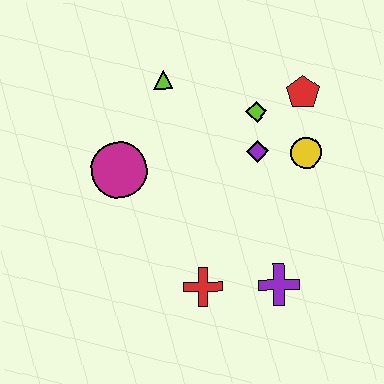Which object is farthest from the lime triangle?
The purple cross is farthest from the lime triangle.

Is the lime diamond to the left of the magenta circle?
No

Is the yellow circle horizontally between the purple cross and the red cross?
No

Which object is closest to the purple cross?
The red cross is closest to the purple cross.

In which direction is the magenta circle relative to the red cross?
The magenta circle is above the red cross.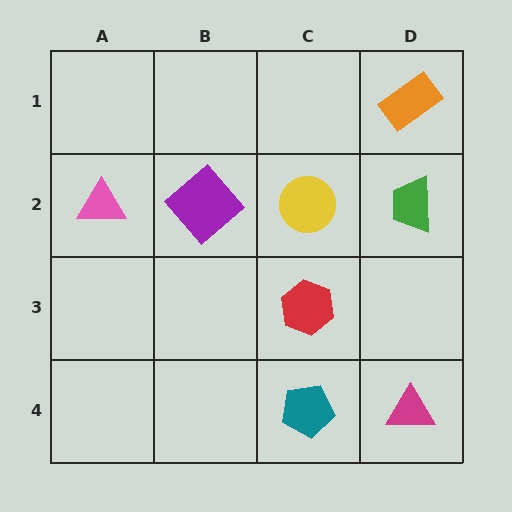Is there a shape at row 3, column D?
No, that cell is empty.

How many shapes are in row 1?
1 shape.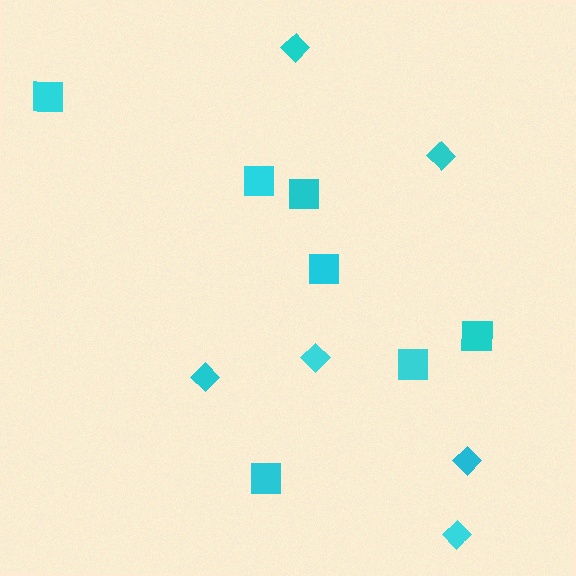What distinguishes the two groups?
There are 2 groups: one group of squares (7) and one group of diamonds (6).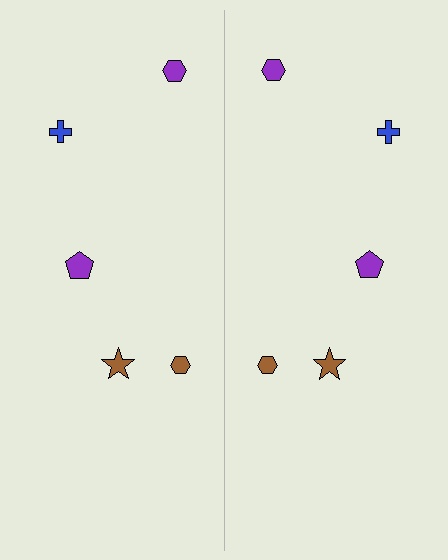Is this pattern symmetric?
Yes, this pattern has bilateral (reflection) symmetry.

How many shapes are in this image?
There are 10 shapes in this image.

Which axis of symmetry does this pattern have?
The pattern has a vertical axis of symmetry running through the center of the image.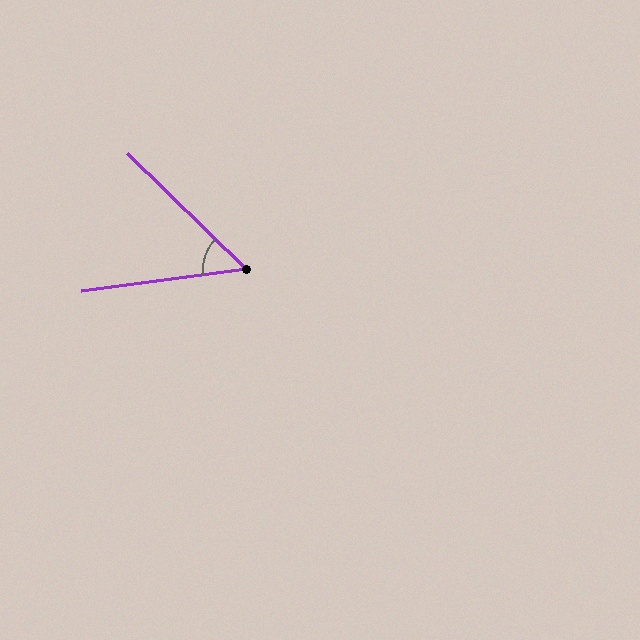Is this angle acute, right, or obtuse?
It is acute.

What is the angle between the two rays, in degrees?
Approximately 52 degrees.